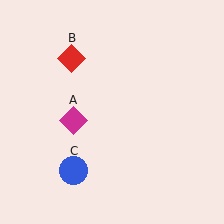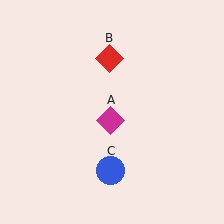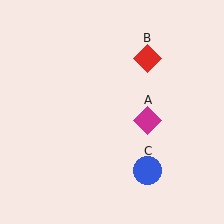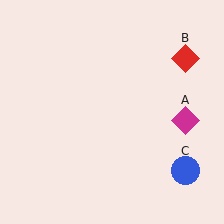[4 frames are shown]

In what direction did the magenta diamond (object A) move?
The magenta diamond (object A) moved right.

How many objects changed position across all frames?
3 objects changed position: magenta diamond (object A), red diamond (object B), blue circle (object C).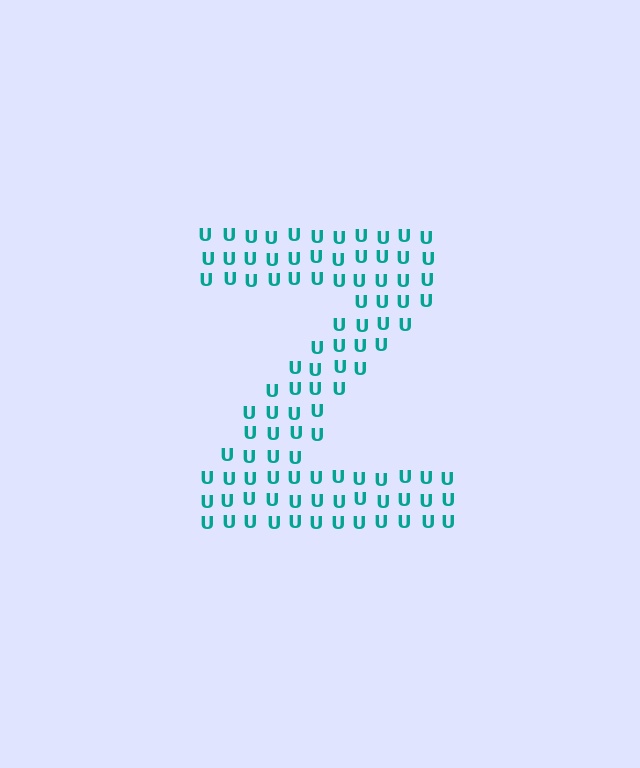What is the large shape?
The large shape is the letter Z.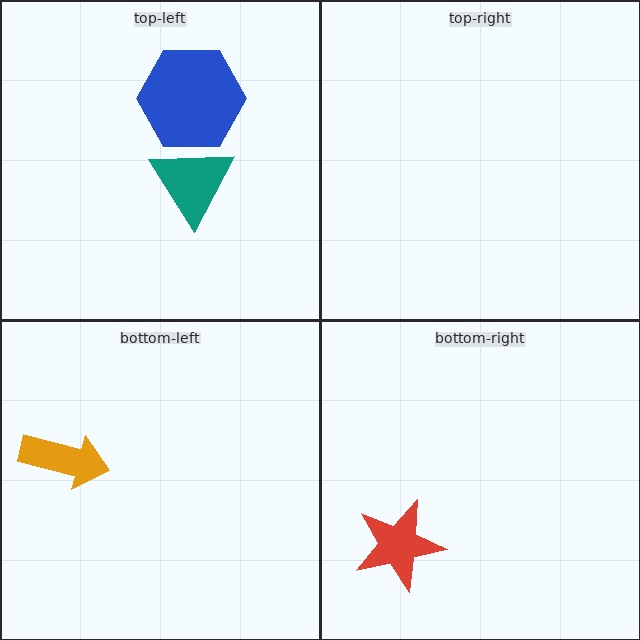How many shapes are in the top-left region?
2.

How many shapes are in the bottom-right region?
1.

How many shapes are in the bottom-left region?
1.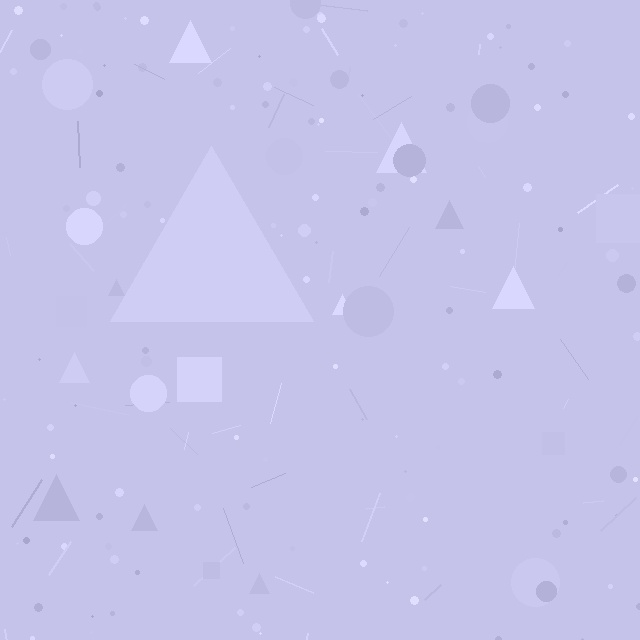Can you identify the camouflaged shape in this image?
The camouflaged shape is a triangle.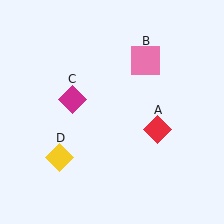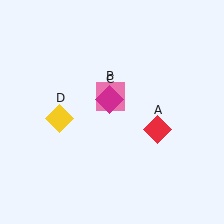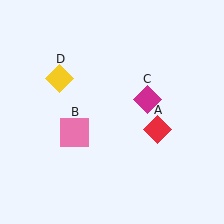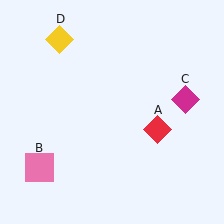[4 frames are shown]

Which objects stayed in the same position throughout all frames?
Red diamond (object A) remained stationary.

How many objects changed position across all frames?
3 objects changed position: pink square (object B), magenta diamond (object C), yellow diamond (object D).